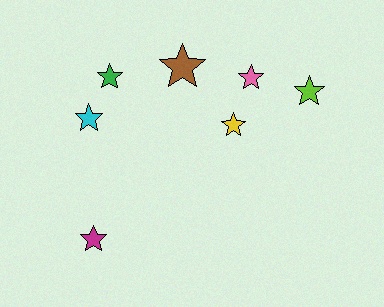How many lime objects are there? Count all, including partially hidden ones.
There is 1 lime object.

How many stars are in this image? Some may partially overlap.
There are 7 stars.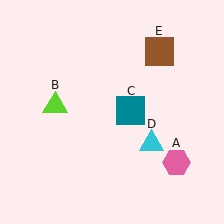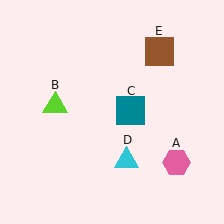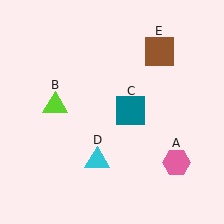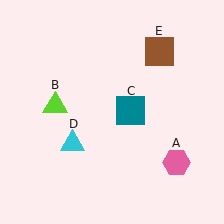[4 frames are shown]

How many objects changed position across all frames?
1 object changed position: cyan triangle (object D).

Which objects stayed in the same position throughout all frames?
Pink hexagon (object A) and lime triangle (object B) and teal square (object C) and brown square (object E) remained stationary.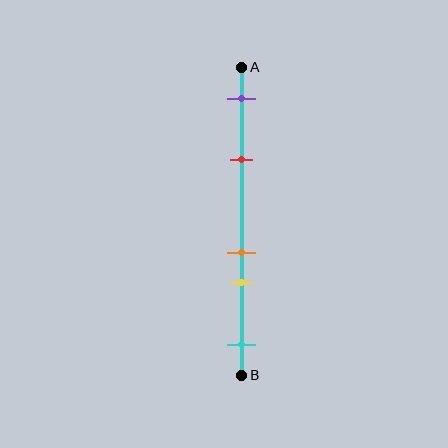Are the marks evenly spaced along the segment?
No, the marks are not evenly spaced.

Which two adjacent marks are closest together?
The orange and yellow marks are the closest adjacent pair.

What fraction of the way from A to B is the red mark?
The red mark is approximately 30% (0.3) of the way from A to B.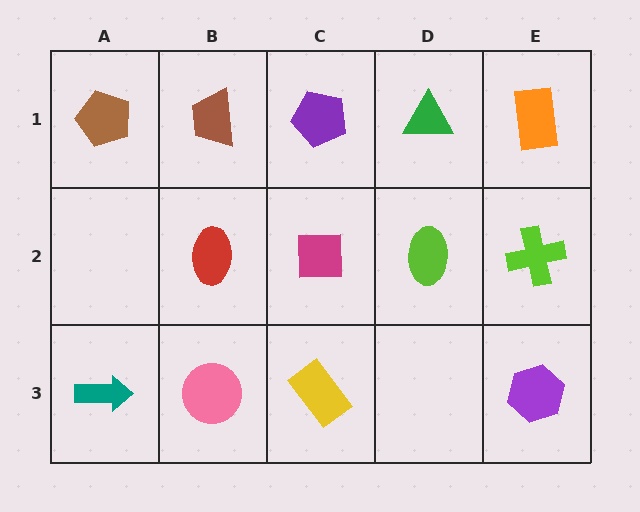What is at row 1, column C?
A purple pentagon.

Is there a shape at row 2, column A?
No, that cell is empty.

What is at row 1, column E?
An orange rectangle.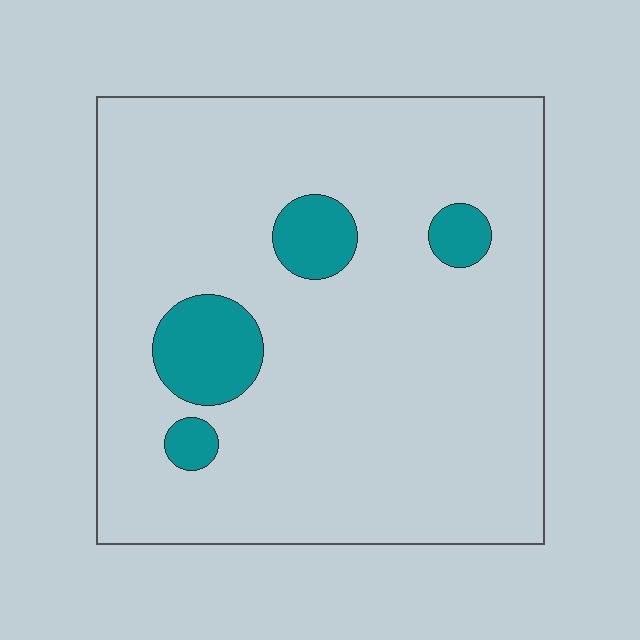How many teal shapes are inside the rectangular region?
4.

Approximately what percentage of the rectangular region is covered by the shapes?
Approximately 10%.